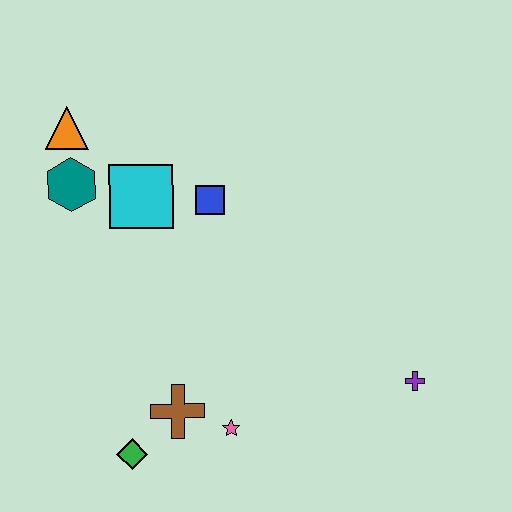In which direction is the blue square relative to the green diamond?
The blue square is above the green diamond.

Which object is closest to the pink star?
The brown cross is closest to the pink star.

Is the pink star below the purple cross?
Yes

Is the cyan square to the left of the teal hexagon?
No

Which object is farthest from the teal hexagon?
The purple cross is farthest from the teal hexagon.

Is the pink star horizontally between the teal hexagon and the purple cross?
Yes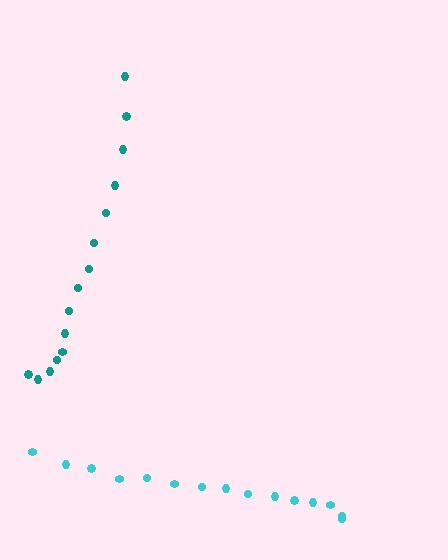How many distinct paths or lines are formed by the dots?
There are 2 distinct paths.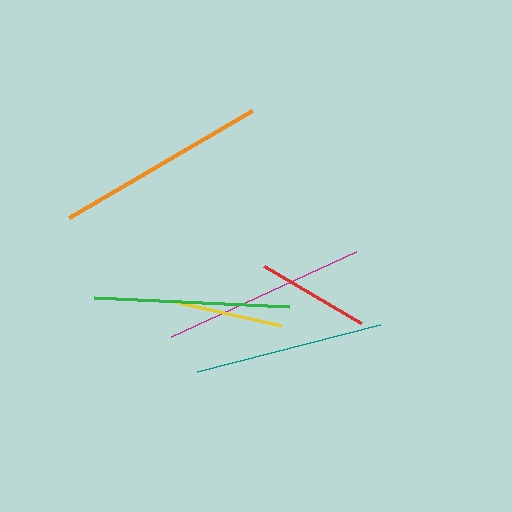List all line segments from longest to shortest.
From longest to shortest: orange, magenta, green, teal, red, yellow.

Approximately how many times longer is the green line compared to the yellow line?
The green line is approximately 1.8 times the length of the yellow line.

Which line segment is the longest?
The orange line is the longest at approximately 212 pixels.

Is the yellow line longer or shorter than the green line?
The green line is longer than the yellow line.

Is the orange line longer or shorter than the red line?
The orange line is longer than the red line.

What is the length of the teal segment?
The teal segment is approximately 188 pixels long.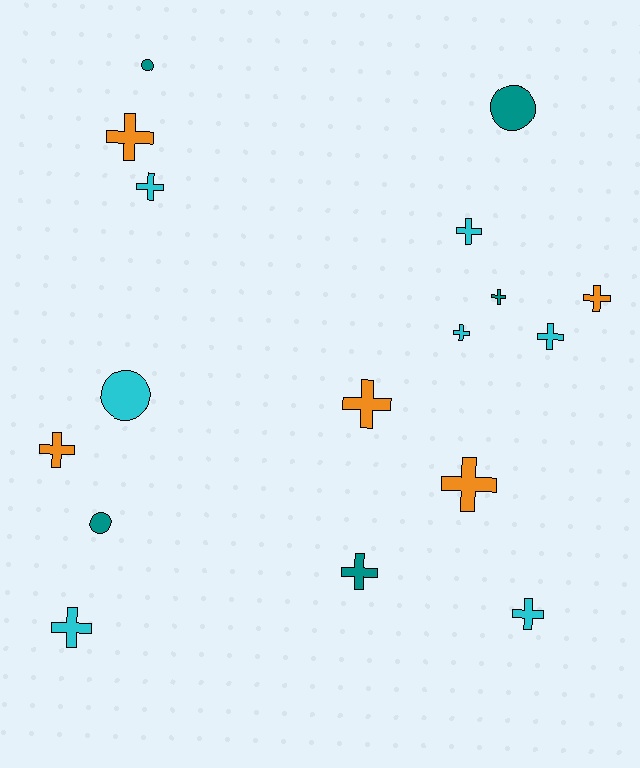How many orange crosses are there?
There are 5 orange crosses.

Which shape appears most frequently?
Cross, with 13 objects.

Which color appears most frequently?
Cyan, with 7 objects.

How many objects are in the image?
There are 17 objects.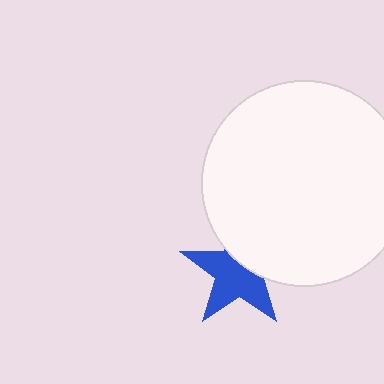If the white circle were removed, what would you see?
You would see the complete blue star.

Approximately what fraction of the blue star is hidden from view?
Roughly 37% of the blue star is hidden behind the white circle.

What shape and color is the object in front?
The object in front is a white circle.